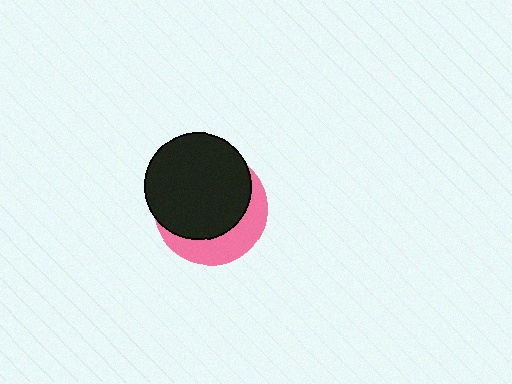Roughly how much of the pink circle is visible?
A small part of it is visible (roughly 33%).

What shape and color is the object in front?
The object in front is a black circle.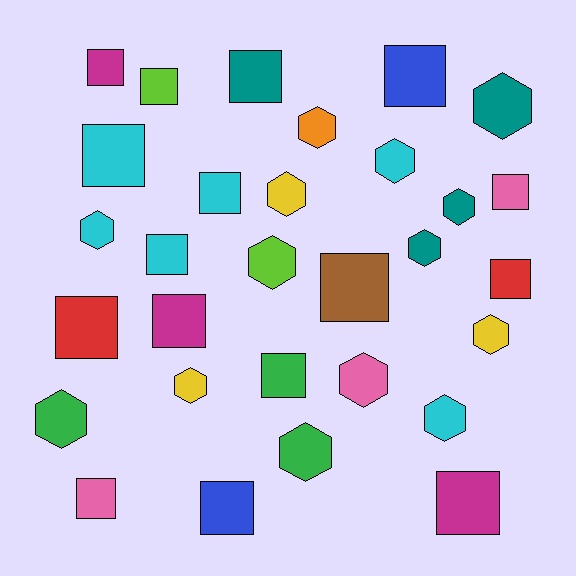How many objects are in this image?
There are 30 objects.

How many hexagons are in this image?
There are 14 hexagons.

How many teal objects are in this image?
There are 4 teal objects.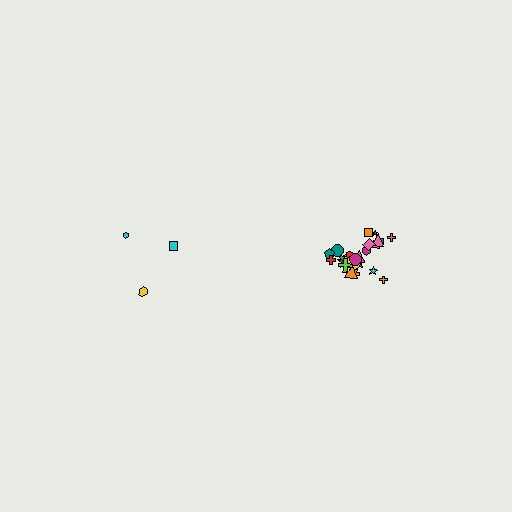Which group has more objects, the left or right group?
The right group.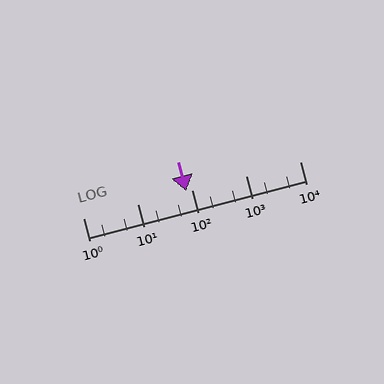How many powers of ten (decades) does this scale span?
The scale spans 4 decades, from 1 to 10000.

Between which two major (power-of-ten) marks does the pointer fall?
The pointer is between 10 and 100.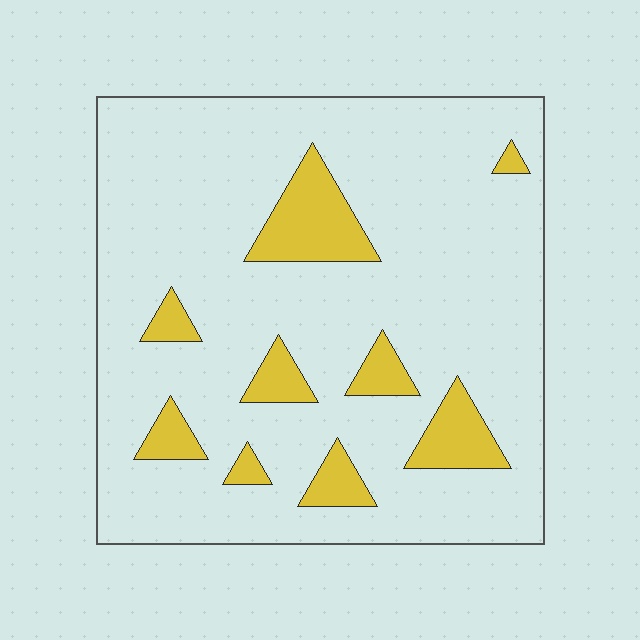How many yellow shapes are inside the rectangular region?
9.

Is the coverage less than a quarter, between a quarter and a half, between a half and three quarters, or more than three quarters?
Less than a quarter.